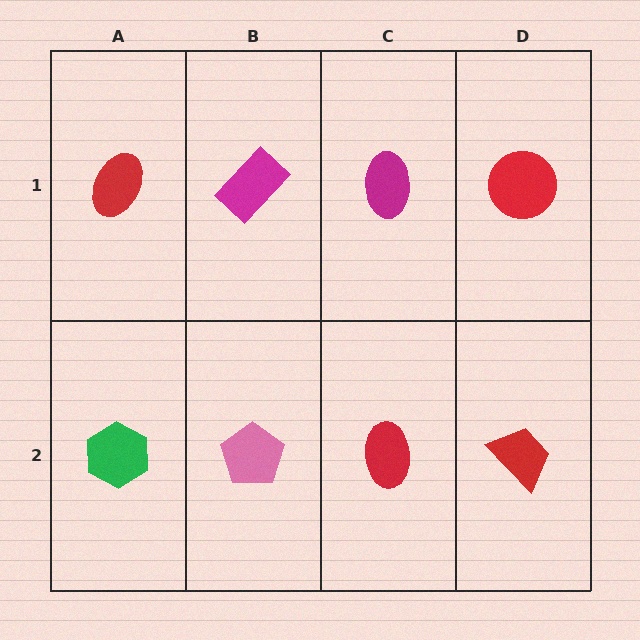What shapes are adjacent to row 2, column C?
A magenta ellipse (row 1, column C), a pink pentagon (row 2, column B), a red trapezoid (row 2, column D).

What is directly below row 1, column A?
A green hexagon.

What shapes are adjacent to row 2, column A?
A red ellipse (row 1, column A), a pink pentagon (row 2, column B).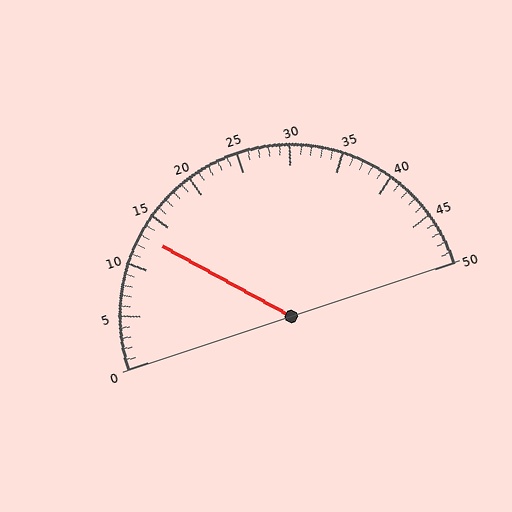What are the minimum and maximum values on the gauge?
The gauge ranges from 0 to 50.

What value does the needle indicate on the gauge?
The needle indicates approximately 13.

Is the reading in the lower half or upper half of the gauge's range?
The reading is in the lower half of the range (0 to 50).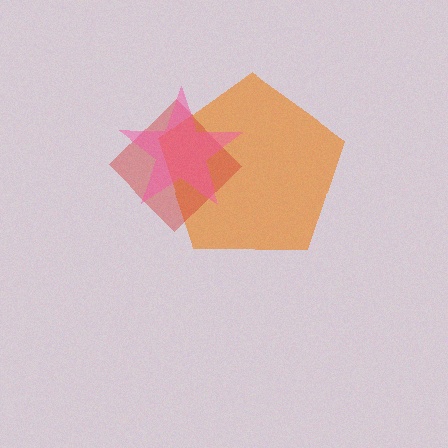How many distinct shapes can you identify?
There are 3 distinct shapes: an orange pentagon, a red diamond, a pink star.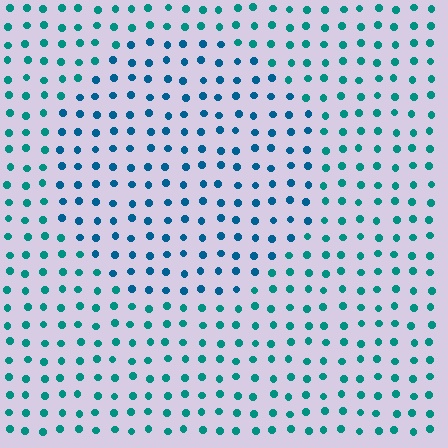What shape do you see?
I see a circle.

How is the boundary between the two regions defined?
The boundary is defined purely by a slight shift in hue (about 27 degrees). Spacing, size, and orientation are identical on both sides.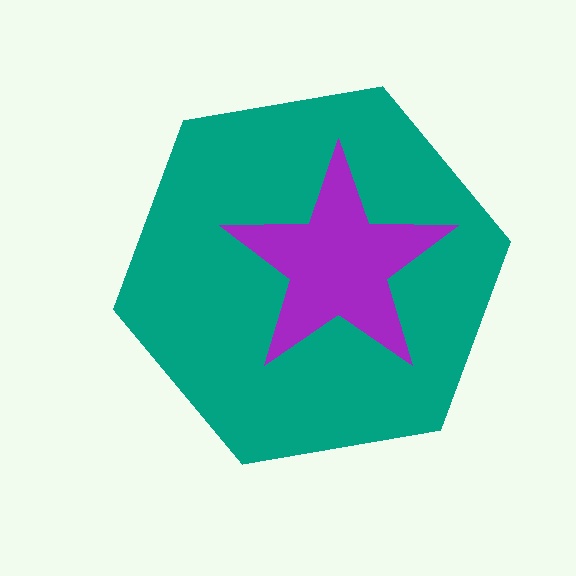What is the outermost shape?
The teal hexagon.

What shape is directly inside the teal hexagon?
The purple star.